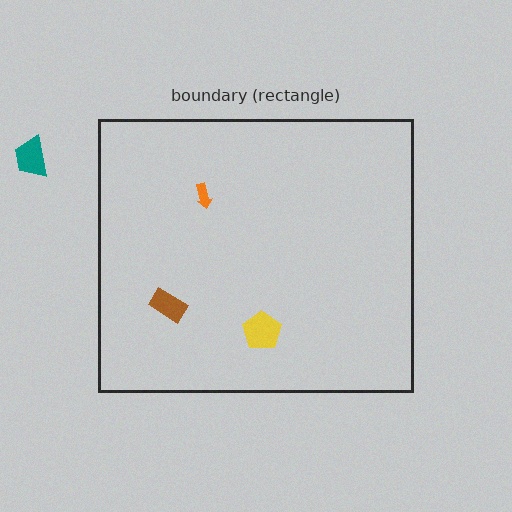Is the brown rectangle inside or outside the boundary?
Inside.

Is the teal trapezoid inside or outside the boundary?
Outside.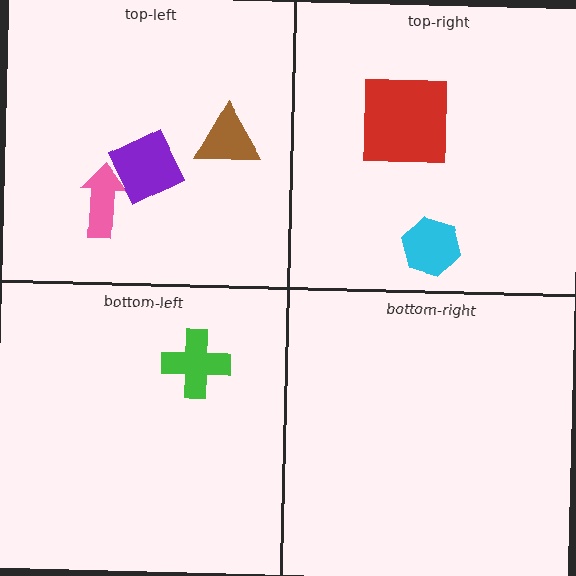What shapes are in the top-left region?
The pink arrow, the brown triangle, the purple diamond.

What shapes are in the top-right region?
The cyan hexagon, the red square.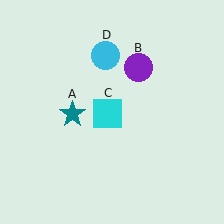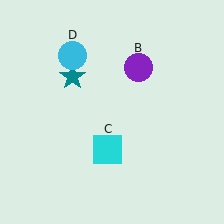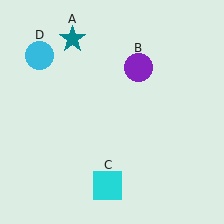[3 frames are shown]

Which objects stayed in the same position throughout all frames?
Purple circle (object B) remained stationary.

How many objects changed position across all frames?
3 objects changed position: teal star (object A), cyan square (object C), cyan circle (object D).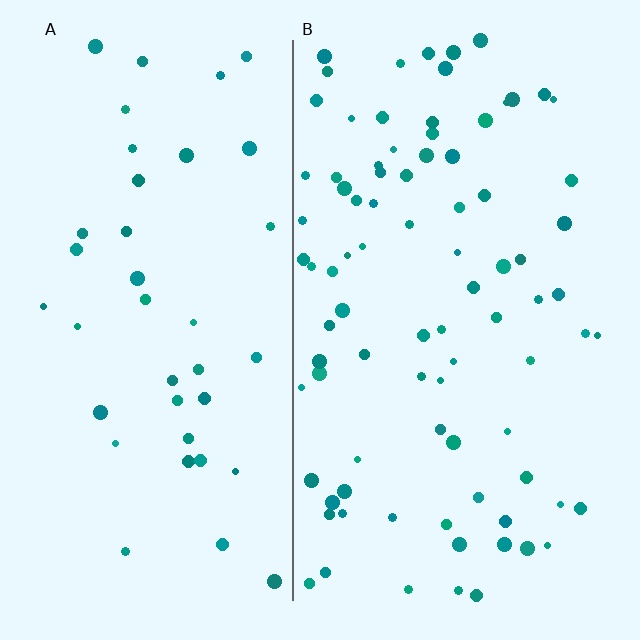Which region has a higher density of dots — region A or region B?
B (the right).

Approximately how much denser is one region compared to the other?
Approximately 2.2× — region B over region A.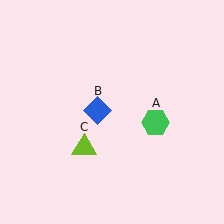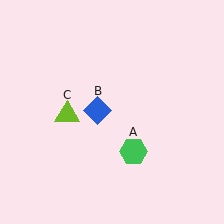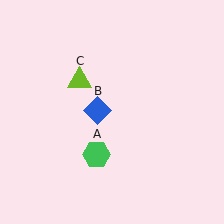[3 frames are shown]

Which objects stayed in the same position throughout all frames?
Blue diamond (object B) remained stationary.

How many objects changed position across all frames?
2 objects changed position: green hexagon (object A), lime triangle (object C).